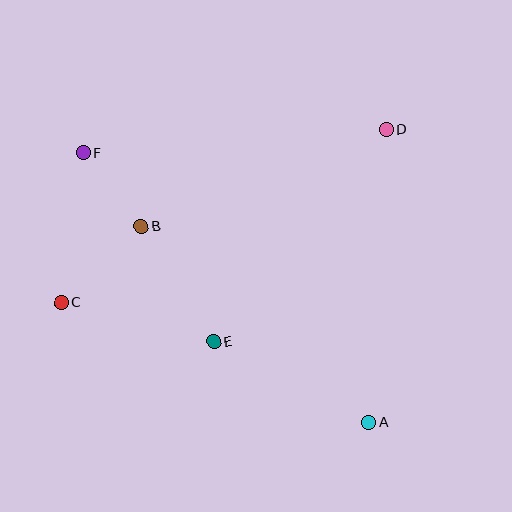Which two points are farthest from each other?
Points A and F are farthest from each other.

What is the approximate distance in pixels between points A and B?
The distance between A and B is approximately 301 pixels.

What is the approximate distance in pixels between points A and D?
The distance between A and D is approximately 293 pixels.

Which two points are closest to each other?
Points B and F are closest to each other.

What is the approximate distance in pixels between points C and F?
The distance between C and F is approximately 151 pixels.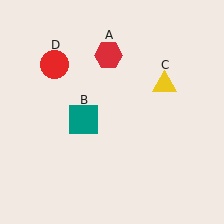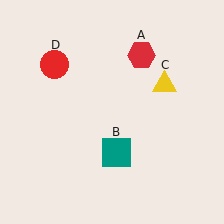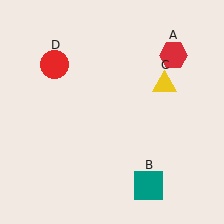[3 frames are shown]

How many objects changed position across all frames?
2 objects changed position: red hexagon (object A), teal square (object B).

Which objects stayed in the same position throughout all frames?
Yellow triangle (object C) and red circle (object D) remained stationary.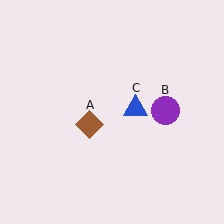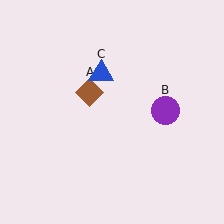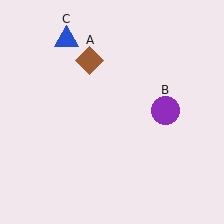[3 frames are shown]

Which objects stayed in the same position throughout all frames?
Purple circle (object B) remained stationary.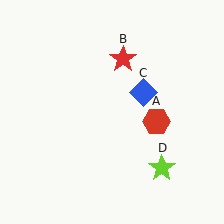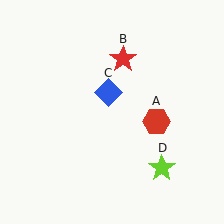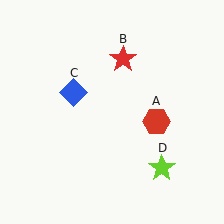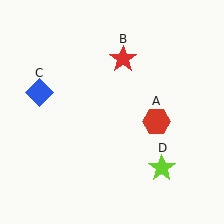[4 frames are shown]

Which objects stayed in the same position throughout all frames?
Red hexagon (object A) and red star (object B) and lime star (object D) remained stationary.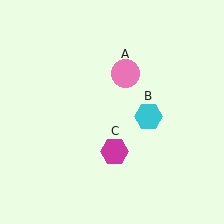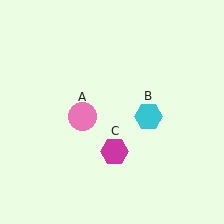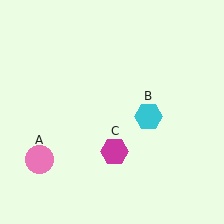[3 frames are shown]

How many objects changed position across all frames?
1 object changed position: pink circle (object A).